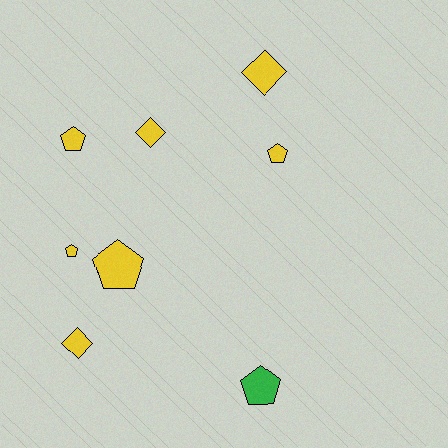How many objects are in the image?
There are 8 objects.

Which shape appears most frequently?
Pentagon, with 5 objects.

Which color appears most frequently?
Yellow, with 7 objects.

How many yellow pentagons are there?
There are 4 yellow pentagons.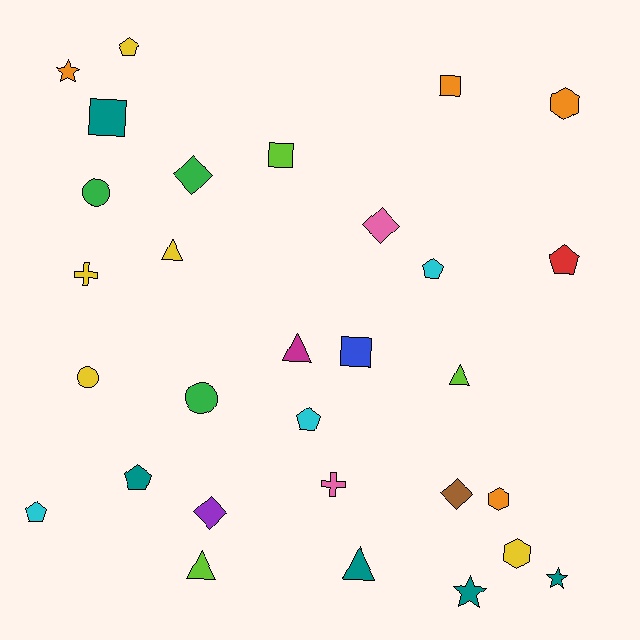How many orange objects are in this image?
There are 4 orange objects.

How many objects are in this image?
There are 30 objects.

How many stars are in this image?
There are 3 stars.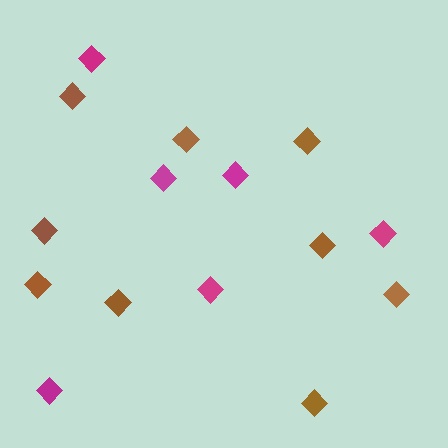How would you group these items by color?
There are 2 groups: one group of brown diamonds (9) and one group of magenta diamonds (6).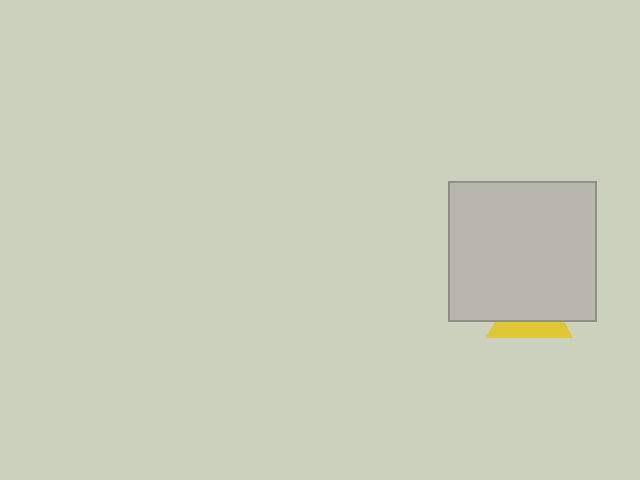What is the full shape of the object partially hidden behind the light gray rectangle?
The partially hidden object is a yellow triangle.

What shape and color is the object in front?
The object in front is a light gray rectangle.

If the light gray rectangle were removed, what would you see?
You would see the complete yellow triangle.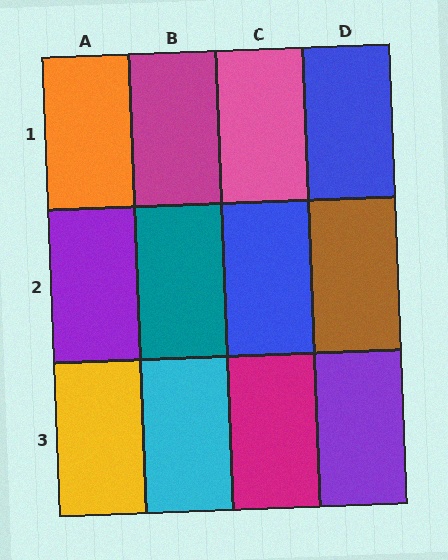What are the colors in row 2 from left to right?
Purple, teal, blue, brown.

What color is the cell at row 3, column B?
Cyan.